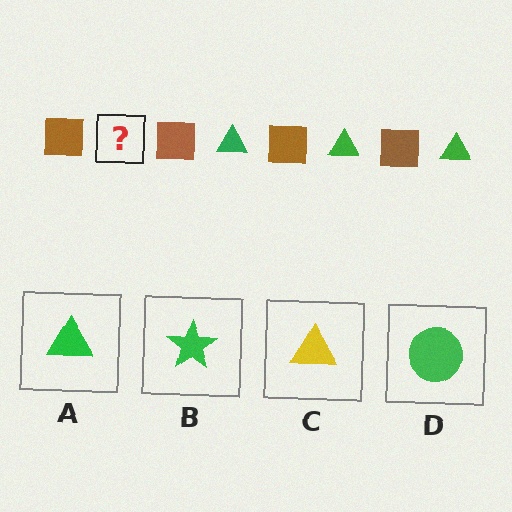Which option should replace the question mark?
Option A.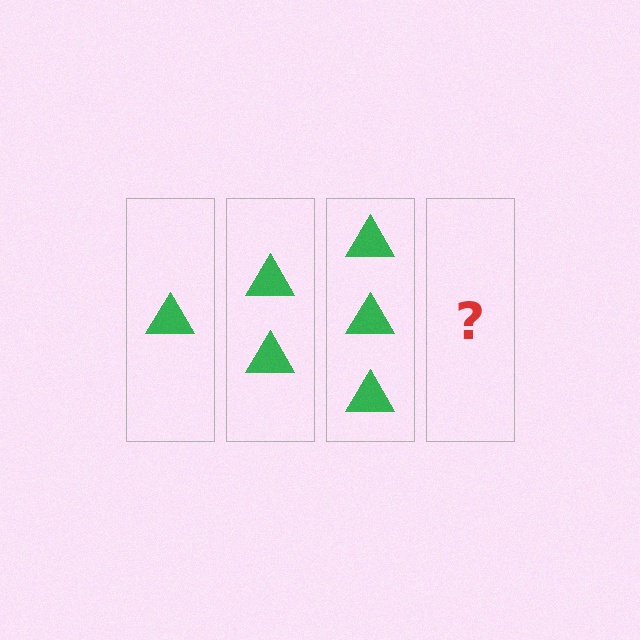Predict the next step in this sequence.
The next step is 4 triangles.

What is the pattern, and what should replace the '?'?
The pattern is that each step adds one more triangle. The '?' should be 4 triangles.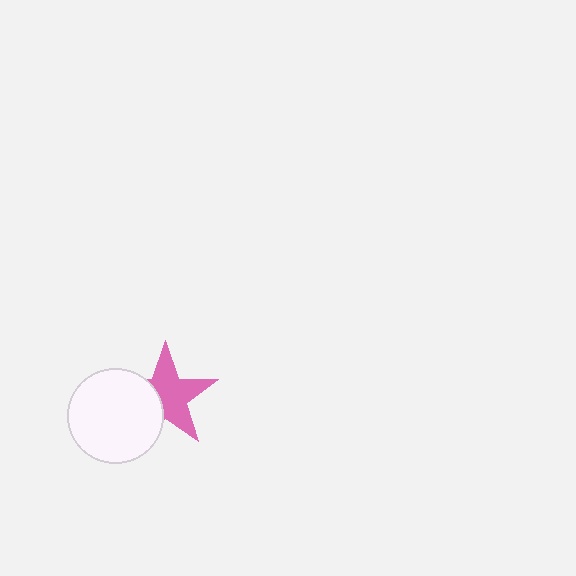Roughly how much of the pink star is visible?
About half of it is visible (roughly 64%).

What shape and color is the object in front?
The object in front is a white circle.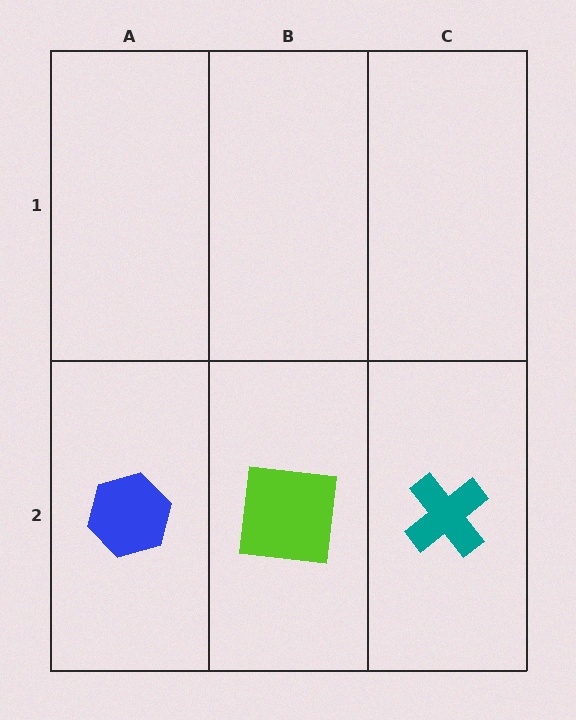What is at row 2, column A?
A blue hexagon.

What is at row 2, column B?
A lime square.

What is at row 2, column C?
A teal cross.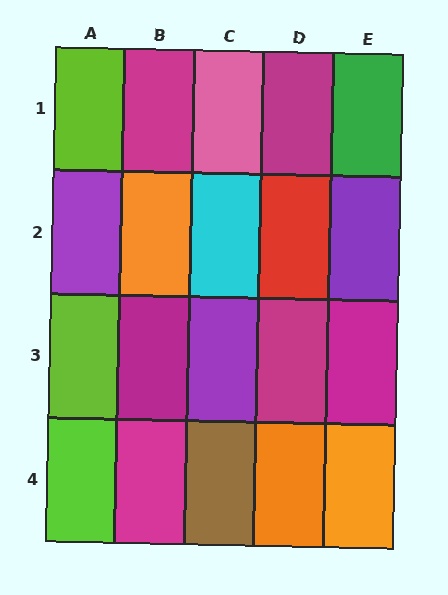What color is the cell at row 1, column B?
Magenta.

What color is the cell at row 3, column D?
Magenta.